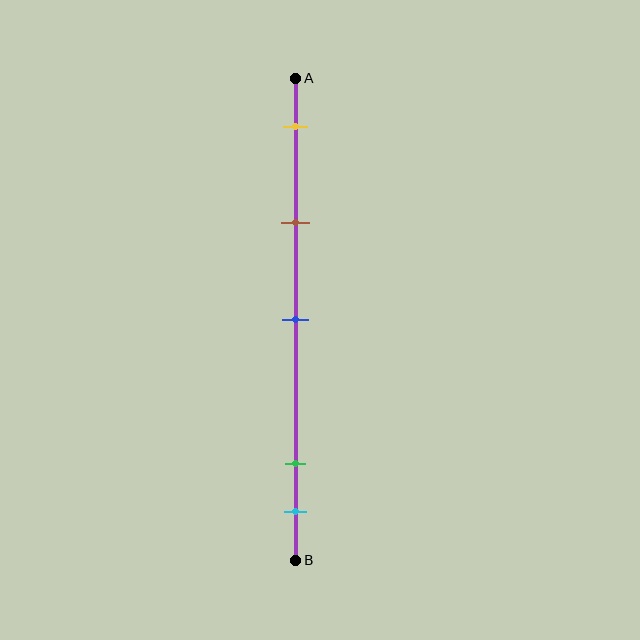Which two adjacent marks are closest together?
The green and cyan marks are the closest adjacent pair.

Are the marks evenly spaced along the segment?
No, the marks are not evenly spaced.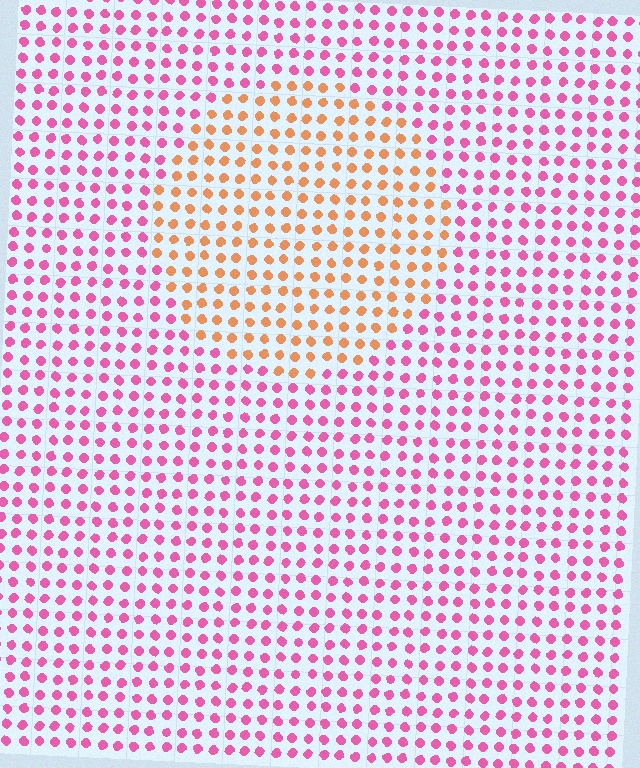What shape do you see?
I see a circle.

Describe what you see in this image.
The image is filled with small pink elements in a uniform arrangement. A circle-shaped region is visible where the elements are tinted to a slightly different hue, forming a subtle color boundary.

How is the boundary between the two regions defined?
The boundary is defined purely by a slight shift in hue (about 57 degrees). Spacing, size, and orientation are identical on both sides.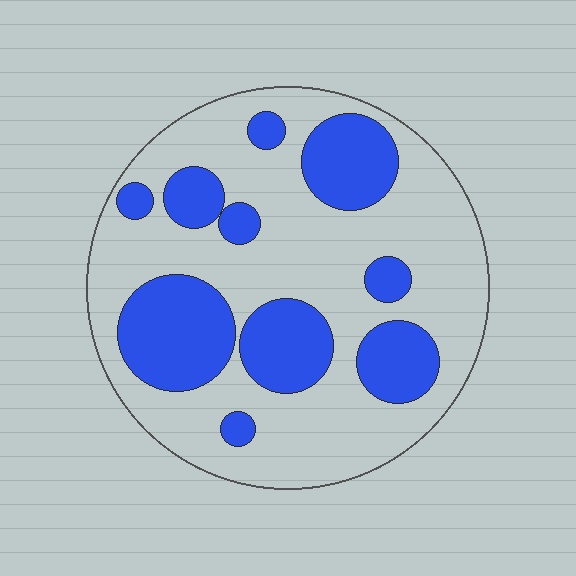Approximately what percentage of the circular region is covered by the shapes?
Approximately 30%.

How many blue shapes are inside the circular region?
10.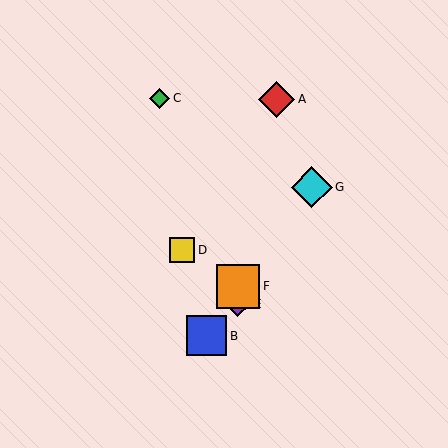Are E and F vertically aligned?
Yes, both are at x≈238.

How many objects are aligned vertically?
2 objects (E, F) are aligned vertically.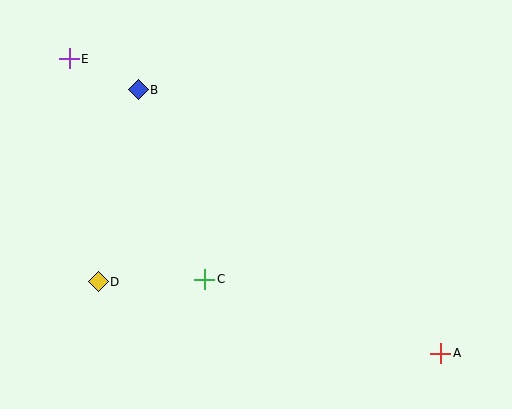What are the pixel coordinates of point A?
Point A is at (441, 353).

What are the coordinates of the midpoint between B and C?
The midpoint between B and C is at (172, 184).